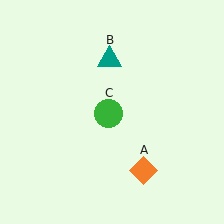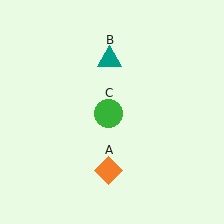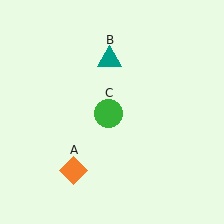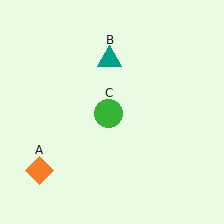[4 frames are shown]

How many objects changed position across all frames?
1 object changed position: orange diamond (object A).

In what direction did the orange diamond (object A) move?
The orange diamond (object A) moved left.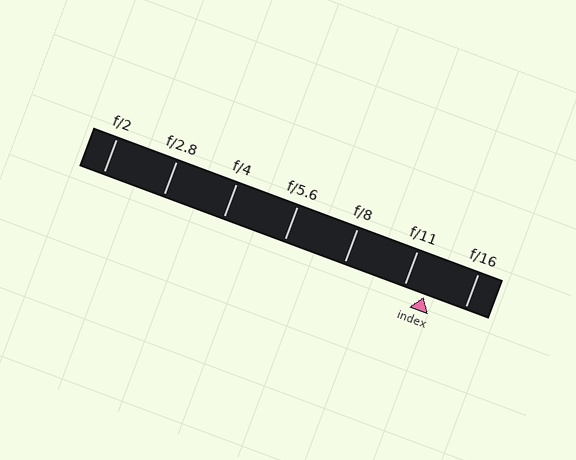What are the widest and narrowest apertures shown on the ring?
The widest aperture shown is f/2 and the narrowest is f/16.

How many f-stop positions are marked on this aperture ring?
There are 7 f-stop positions marked.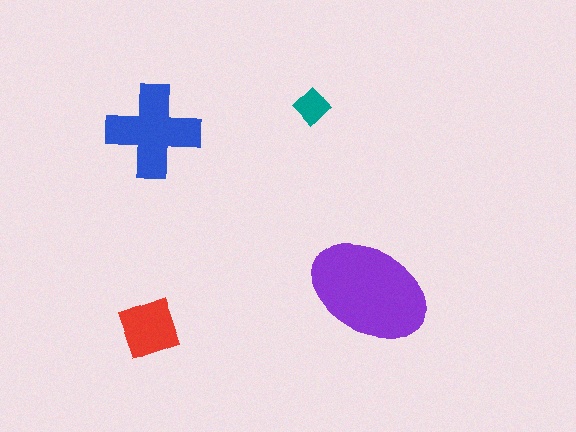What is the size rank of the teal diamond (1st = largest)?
4th.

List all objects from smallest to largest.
The teal diamond, the red square, the blue cross, the purple ellipse.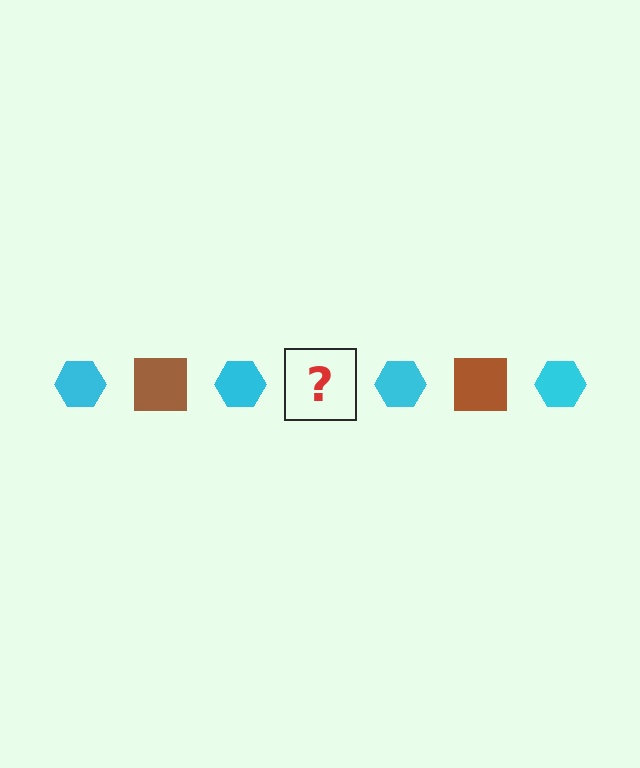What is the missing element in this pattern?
The missing element is a brown square.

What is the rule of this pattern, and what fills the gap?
The rule is that the pattern alternates between cyan hexagon and brown square. The gap should be filled with a brown square.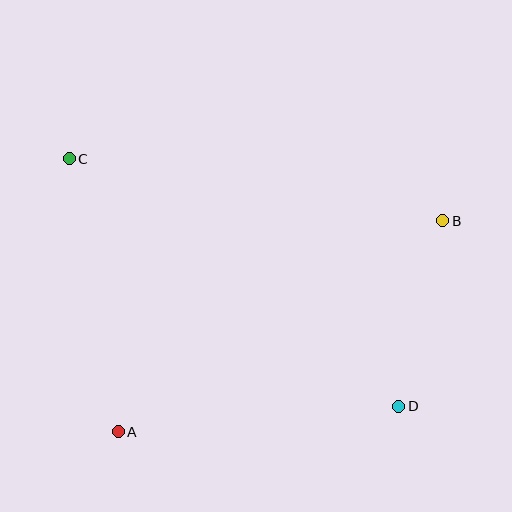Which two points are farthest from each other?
Points C and D are farthest from each other.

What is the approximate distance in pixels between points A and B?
The distance between A and B is approximately 387 pixels.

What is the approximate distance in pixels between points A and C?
The distance between A and C is approximately 277 pixels.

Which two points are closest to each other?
Points B and D are closest to each other.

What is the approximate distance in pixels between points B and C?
The distance between B and C is approximately 379 pixels.